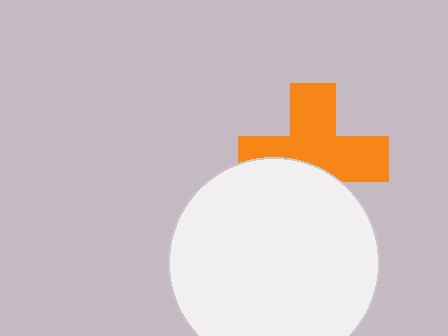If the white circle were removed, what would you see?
You would see the complete orange cross.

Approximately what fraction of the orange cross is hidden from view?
Roughly 37% of the orange cross is hidden behind the white circle.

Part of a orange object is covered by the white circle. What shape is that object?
It is a cross.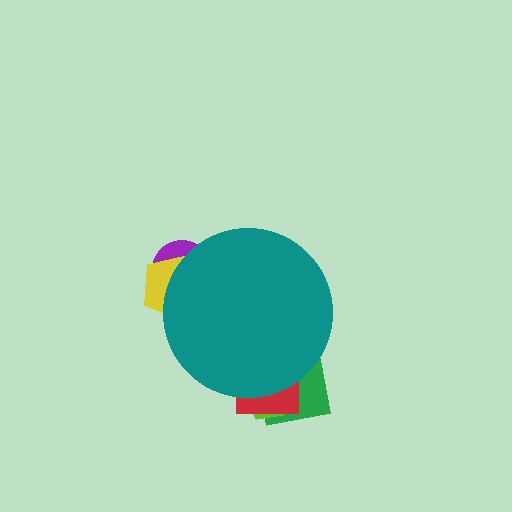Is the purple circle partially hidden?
Yes, the purple circle is partially hidden behind the teal circle.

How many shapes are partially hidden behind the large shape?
5 shapes are partially hidden.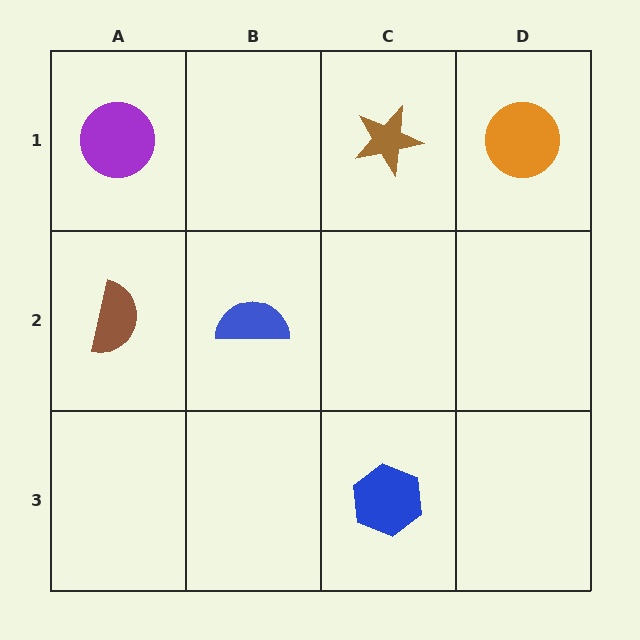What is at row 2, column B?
A blue semicircle.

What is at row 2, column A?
A brown semicircle.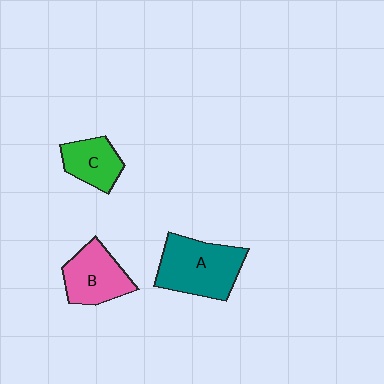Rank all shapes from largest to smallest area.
From largest to smallest: A (teal), B (pink), C (green).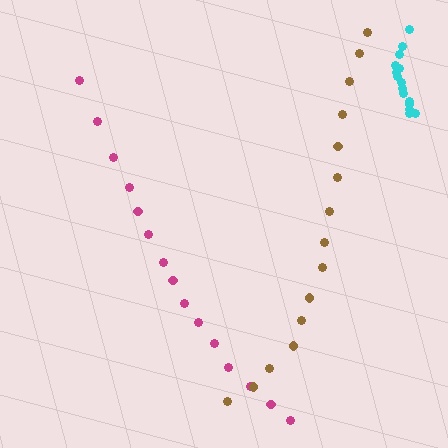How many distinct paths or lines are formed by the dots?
There are 3 distinct paths.